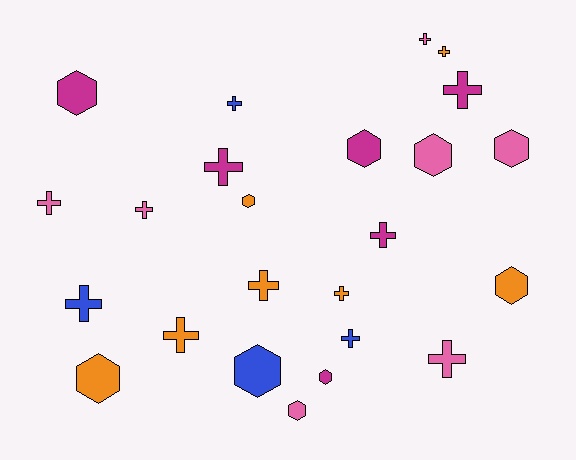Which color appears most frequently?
Pink, with 7 objects.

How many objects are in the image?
There are 24 objects.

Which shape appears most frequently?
Cross, with 14 objects.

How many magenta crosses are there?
There are 3 magenta crosses.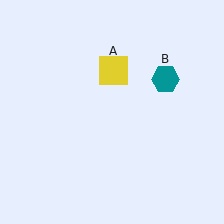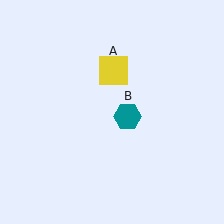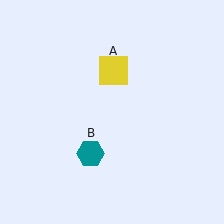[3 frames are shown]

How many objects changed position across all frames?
1 object changed position: teal hexagon (object B).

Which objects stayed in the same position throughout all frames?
Yellow square (object A) remained stationary.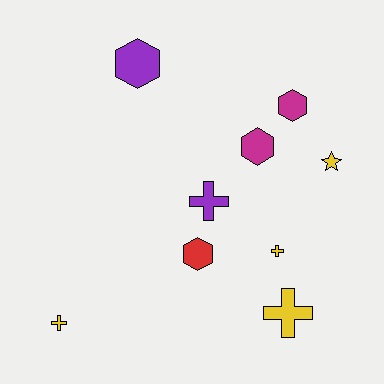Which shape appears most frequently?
Hexagon, with 4 objects.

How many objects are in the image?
There are 9 objects.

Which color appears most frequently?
Yellow, with 4 objects.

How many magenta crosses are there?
There are no magenta crosses.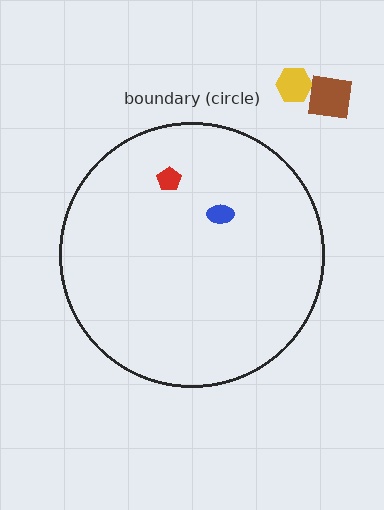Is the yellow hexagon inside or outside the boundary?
Outside.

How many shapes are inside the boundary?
2 inside, 2 outside.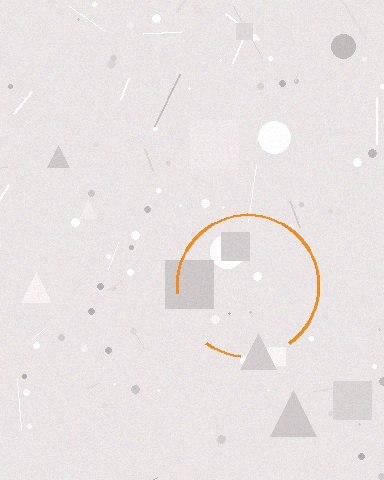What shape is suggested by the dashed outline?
The dashed outline suggests a circle.